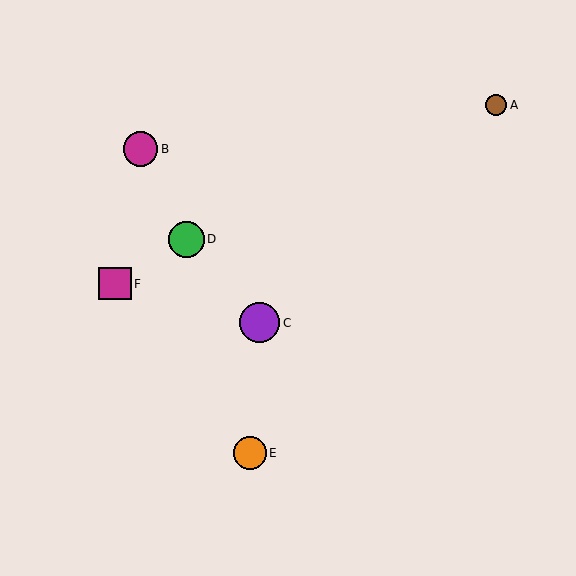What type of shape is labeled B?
Shape B is a magenta circle.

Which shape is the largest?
The purple circle (labeled C) is the largest.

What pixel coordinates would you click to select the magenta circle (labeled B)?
Click at (140, 149) to select the magenta circle B.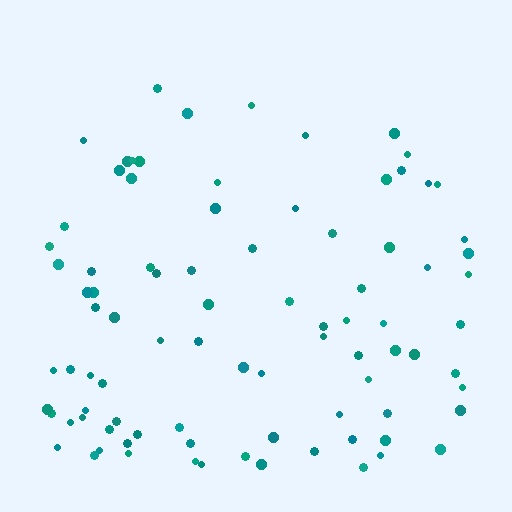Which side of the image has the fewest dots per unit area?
The top.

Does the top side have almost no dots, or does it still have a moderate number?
Still a moderate number, just noticeably fewer than the bottom.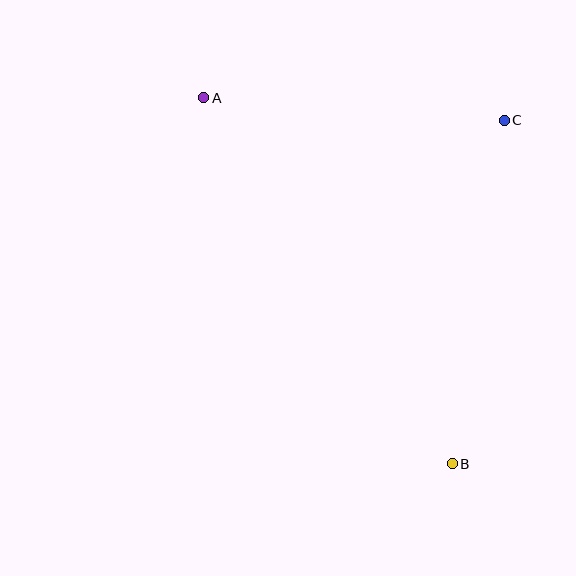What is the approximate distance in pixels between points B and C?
The distance between B and C is approximately 347 pixels.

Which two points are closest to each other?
Points A and C are closest to each other.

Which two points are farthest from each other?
Points A and B are farthest from each other.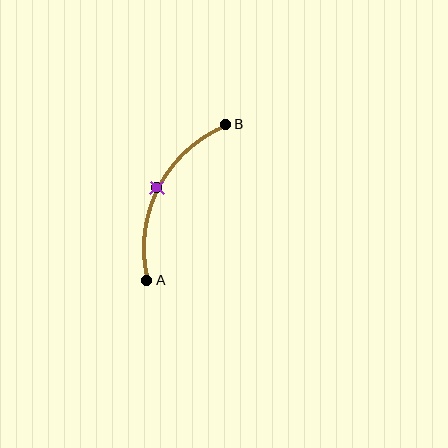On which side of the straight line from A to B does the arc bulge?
The arc bulges to the left of the straight line connecting A and B.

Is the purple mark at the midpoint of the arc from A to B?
Yes. The purple mark lies on the arc at equal arc-length from both A and B — it is the arc midpoint.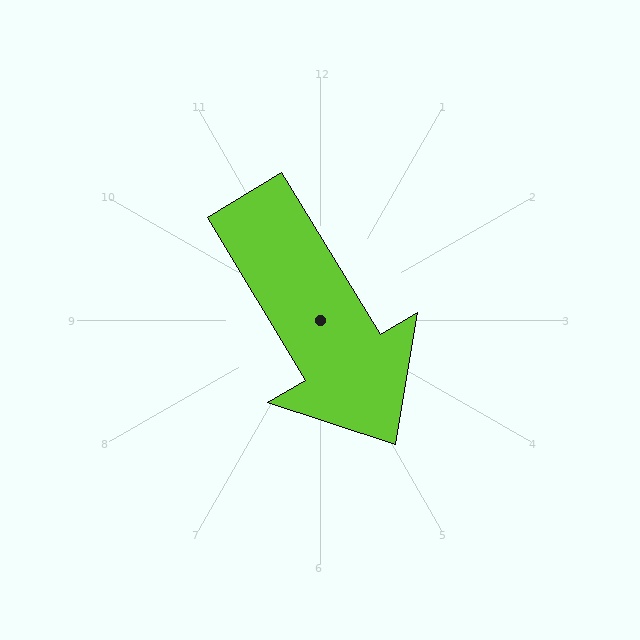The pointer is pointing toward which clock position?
Roughly 5 o'clock.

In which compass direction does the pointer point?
Southeast.